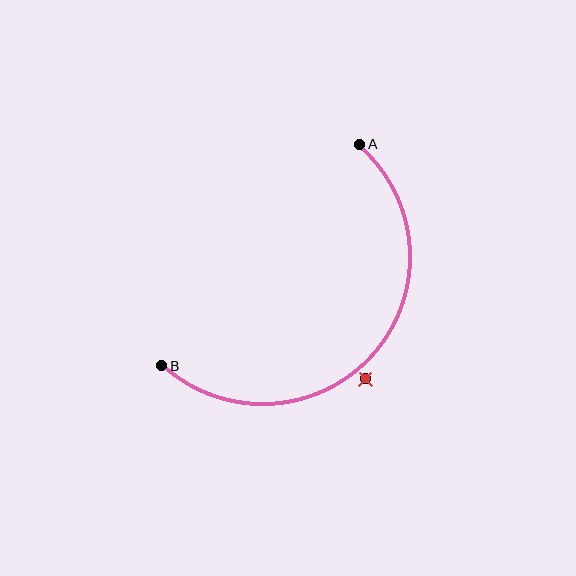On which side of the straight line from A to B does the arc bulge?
The arc bulges below and to the right of the straight line connecting A and B.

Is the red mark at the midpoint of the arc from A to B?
No — the red mark does not lie on the arc at all. It sits slightly outside the curve.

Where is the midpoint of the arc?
The arc midpoint is the point on the curve farthest from the straight line joining A and B. It sits below and to the right of that line.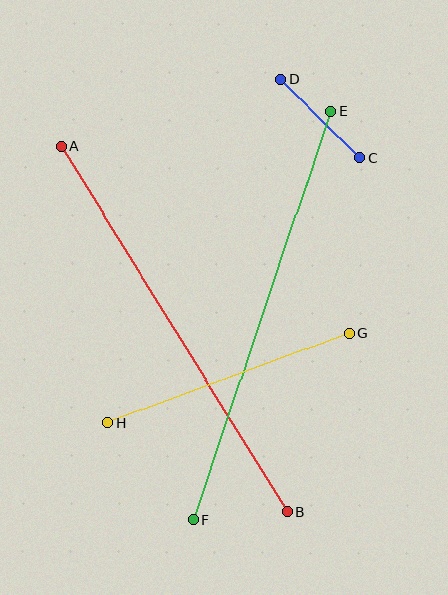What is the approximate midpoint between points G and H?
The midpoint is at approximately (229, 378) pixels.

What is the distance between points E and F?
The distance is approximately 431 pixels.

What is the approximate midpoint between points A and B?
The midpoint is at approximately (174, 329) pixels.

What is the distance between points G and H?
The distance is approximately 257 pixels.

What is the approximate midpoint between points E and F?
The midpoint is at approximately (262, 315) pixels.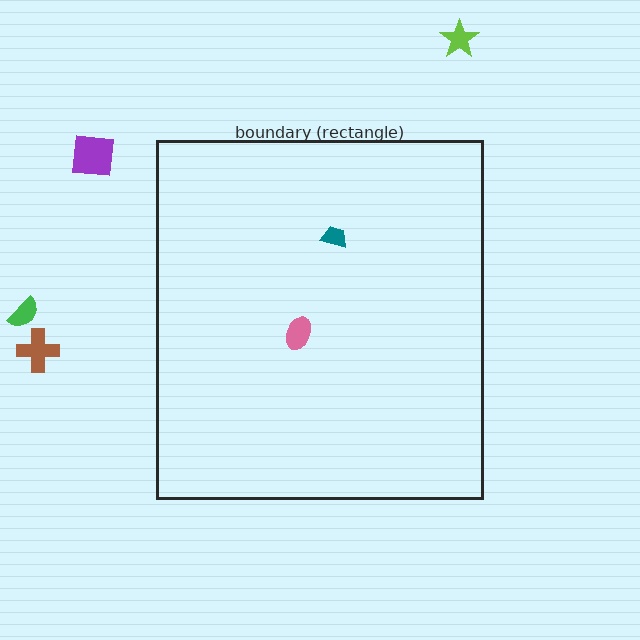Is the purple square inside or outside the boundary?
Outside.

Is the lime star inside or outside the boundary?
Outside.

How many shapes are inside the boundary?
2 inside, 4 outside.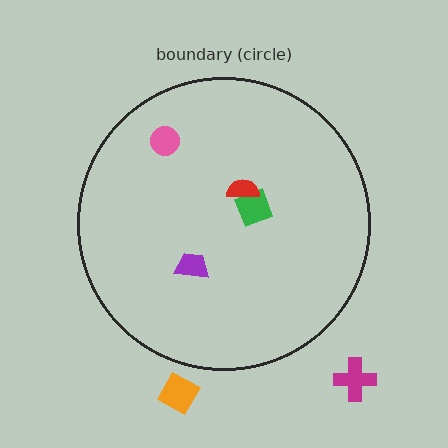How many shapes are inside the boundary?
4 inside, 2 outside.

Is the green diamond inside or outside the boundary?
Inside.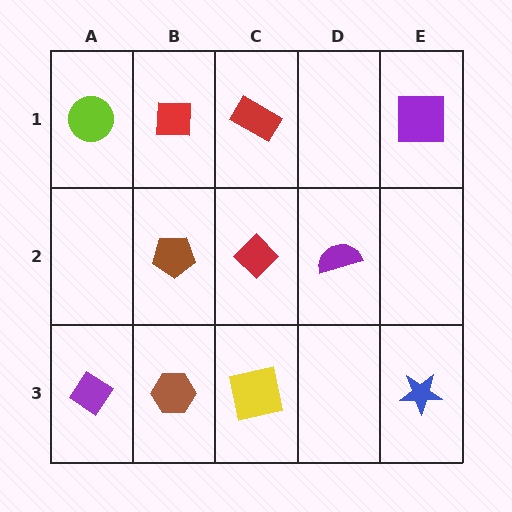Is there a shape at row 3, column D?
No, that cell is empty.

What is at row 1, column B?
A red square.